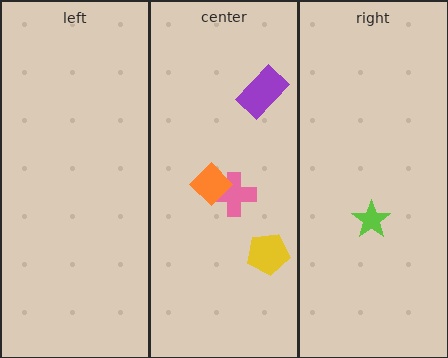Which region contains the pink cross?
The center region.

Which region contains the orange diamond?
The center region.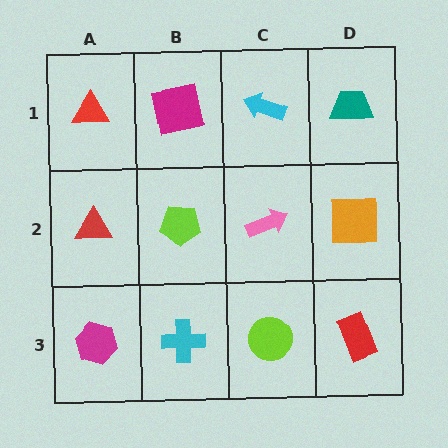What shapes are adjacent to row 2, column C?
A cyan arrow (row 1, column C), a lime circle (row 3, column C), a lime pentagon (row 2, column B), an orange square (row 2, column D).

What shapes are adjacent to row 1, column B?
A lime pentagon (row 2, column B), a red triangle (row 1, column A), a cyan arrow (row 1, column C).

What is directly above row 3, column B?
A lime pentagon.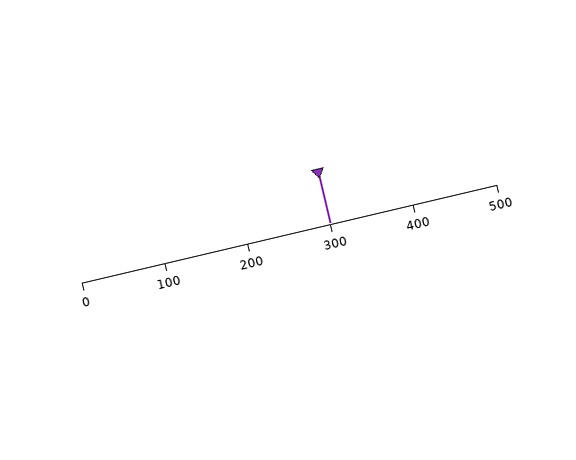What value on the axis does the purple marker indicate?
The marker indicates approximately 300.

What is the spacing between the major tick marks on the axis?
The major ticks are spaced 100 apart.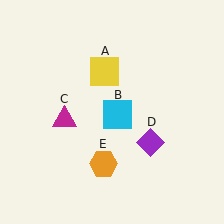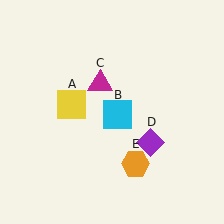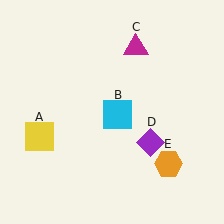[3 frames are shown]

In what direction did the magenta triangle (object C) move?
The magenta triangle (object C) moved up and to the right.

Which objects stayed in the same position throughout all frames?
Cyan square (object B) and purple diamond (object D) remained stationary.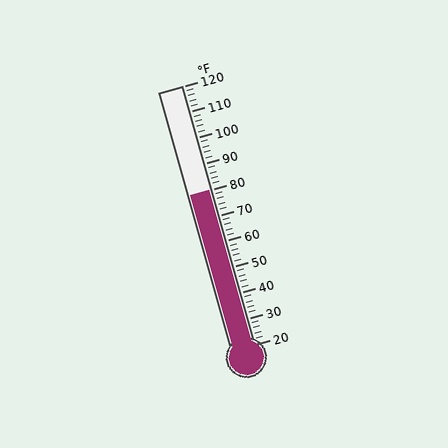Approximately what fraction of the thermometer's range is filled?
The thermometer is filled to approximately 60% of its range.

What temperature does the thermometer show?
The thermometer shows approximately 80°F.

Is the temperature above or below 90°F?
The temperature is below 90°F.